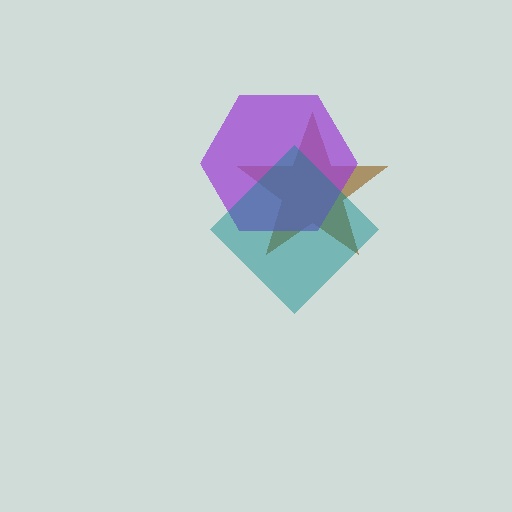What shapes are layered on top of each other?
The layered shapes are: a brown star, a purple hexagon, a teal diamond.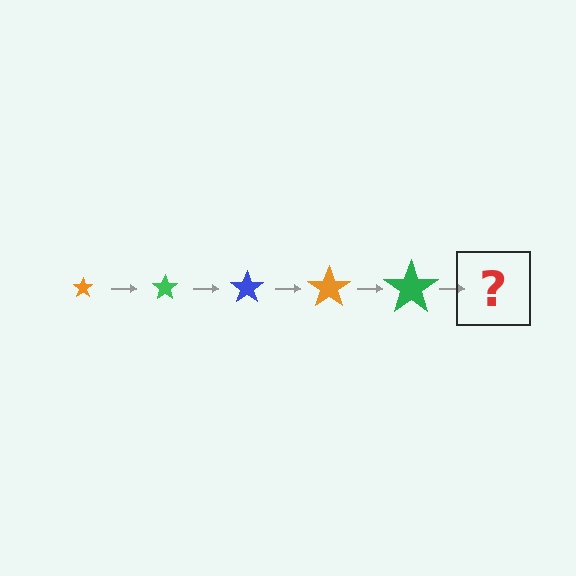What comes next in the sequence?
The next element should be a blue star, larger than the previous one.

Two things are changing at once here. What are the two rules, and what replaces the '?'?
The two rules are that the star grows larger each step and the color cycles through orange, green, and blue. The '?' should be a blue star, larger than the previous one.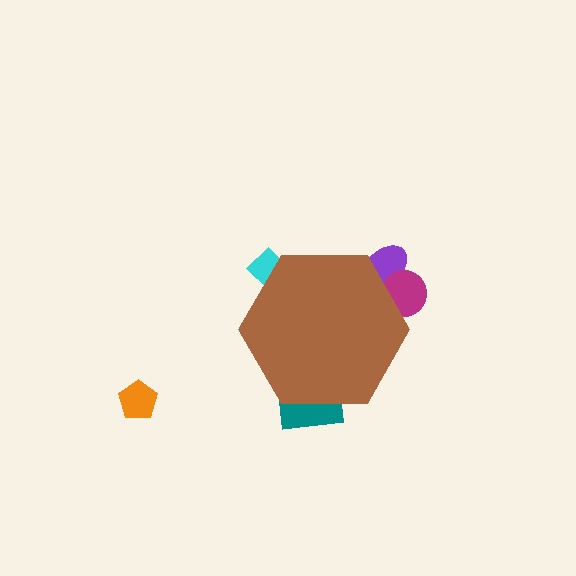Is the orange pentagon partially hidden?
No, the orange pentagon is fully visible.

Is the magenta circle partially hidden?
Yes, the magenta circle is partially hidden behind the brown hexagon.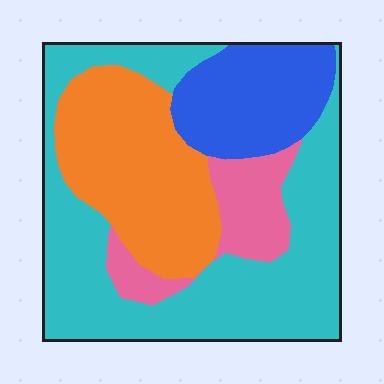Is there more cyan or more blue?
Cyan.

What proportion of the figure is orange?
Orange takes up about one quarter (1/4) of the figure.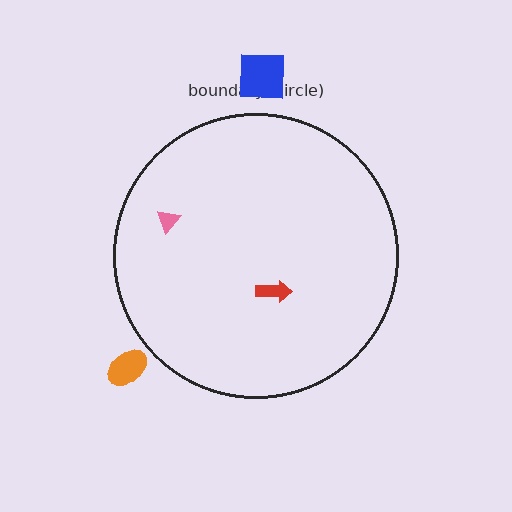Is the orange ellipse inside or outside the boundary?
Outside.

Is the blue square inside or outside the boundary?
Outside.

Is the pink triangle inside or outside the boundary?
Inside.